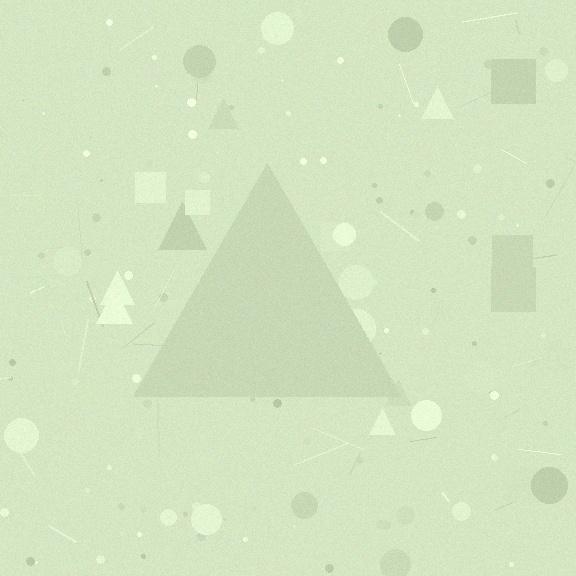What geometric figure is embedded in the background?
A triangle is embedded in the background.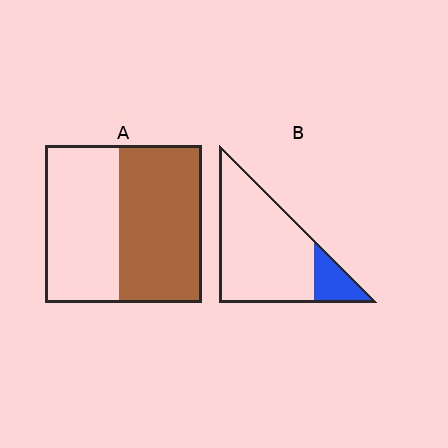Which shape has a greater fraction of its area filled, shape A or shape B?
Shape A.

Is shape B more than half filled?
No.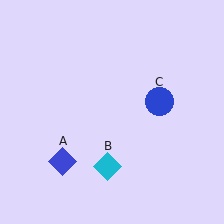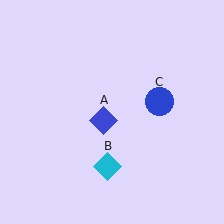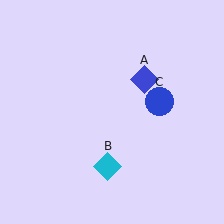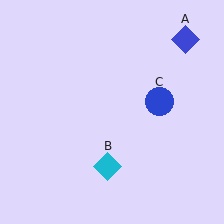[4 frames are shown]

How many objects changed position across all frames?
1 object changed position: blue diamond (object A).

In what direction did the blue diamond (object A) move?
The blue diamond (object A) moved up and to the right.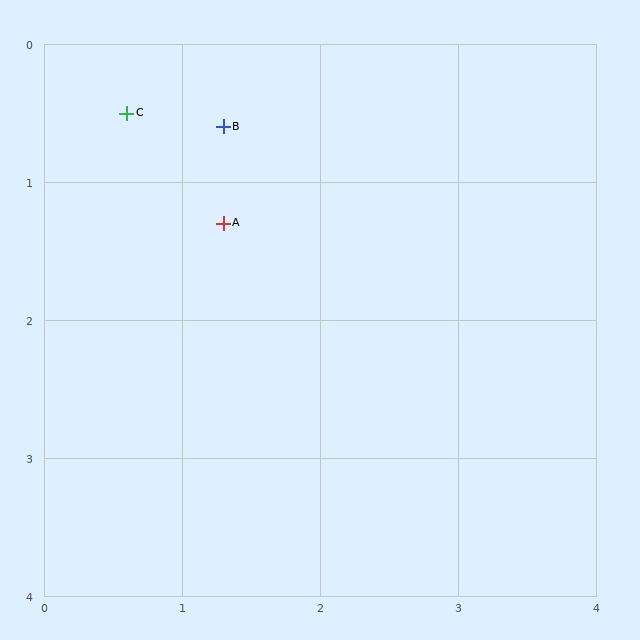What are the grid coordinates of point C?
Point C is at approximately (0.6, 0.5).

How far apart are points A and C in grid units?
Points A and C are about 1.1 grid units apart.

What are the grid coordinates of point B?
Point B is at approximately (1.3, 0.6).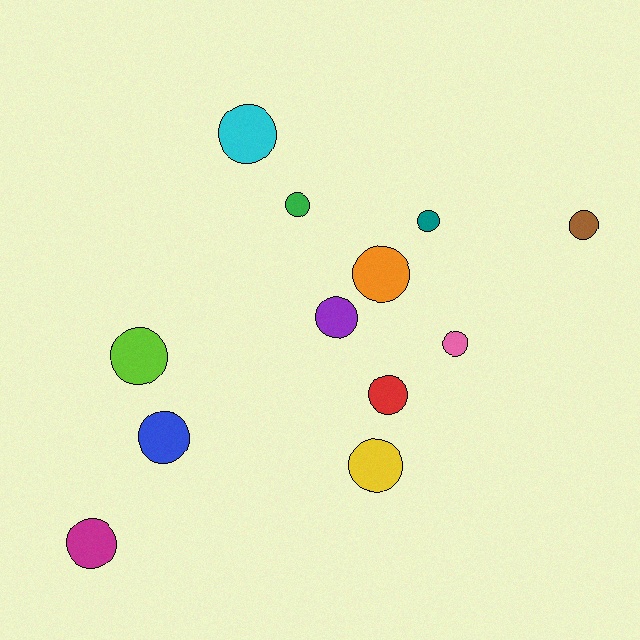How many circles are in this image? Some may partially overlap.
There are 12 circles.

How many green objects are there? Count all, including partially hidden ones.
There is 1 green object.